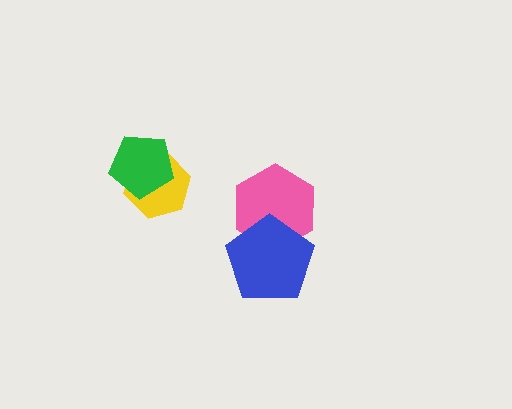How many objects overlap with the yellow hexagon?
1 object overlaps with the yellow hexagon.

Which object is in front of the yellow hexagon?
The green pentagon is in front of the yellow hexagon.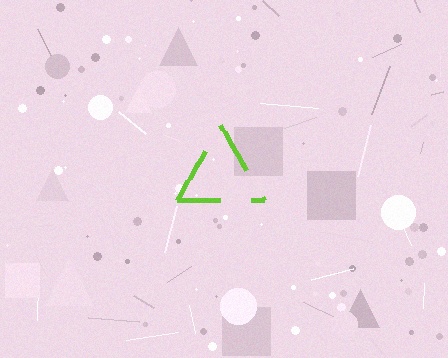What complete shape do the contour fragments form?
The contour fragments form a triangle.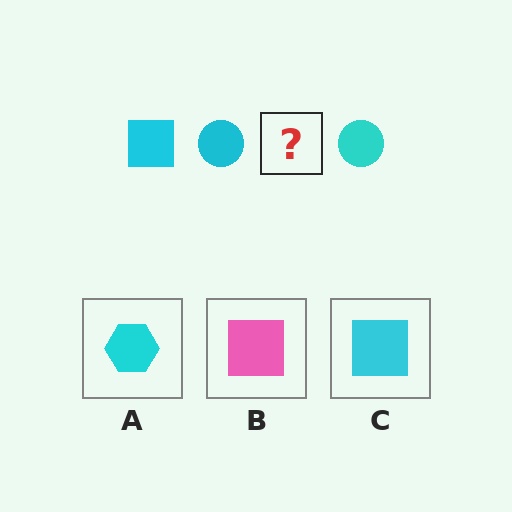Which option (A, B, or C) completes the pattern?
C.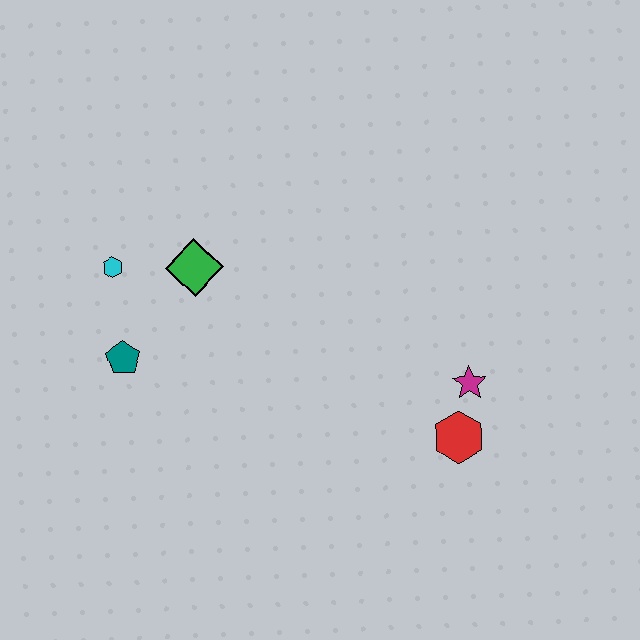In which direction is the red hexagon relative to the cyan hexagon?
The red hexagon is to the right of the cyan hexagon.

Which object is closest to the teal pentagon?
The cyan hexagon is closest to the teal pentagon.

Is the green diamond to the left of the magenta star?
Yes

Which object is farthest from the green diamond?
The red hexagon is farthest from the green diamond.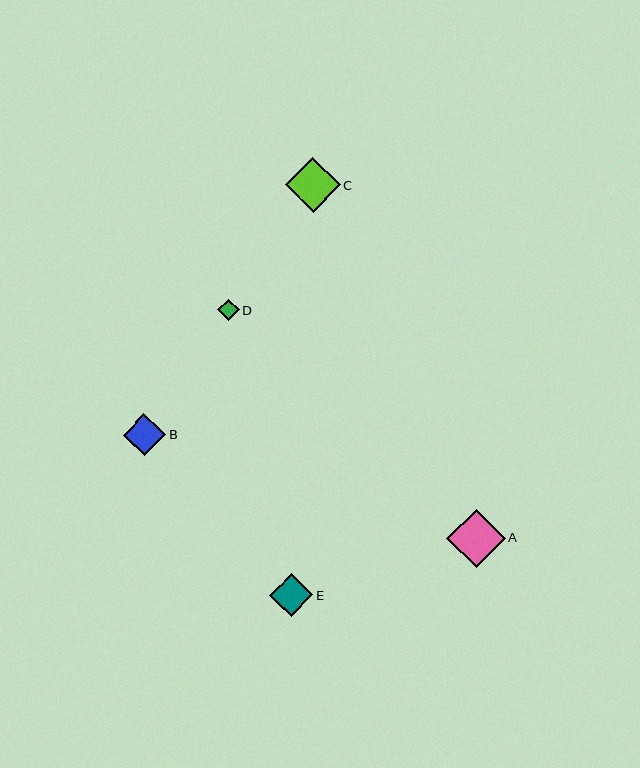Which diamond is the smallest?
Diamond D is the smallest with a size of approximately 21 pixels.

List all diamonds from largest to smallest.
From largest to smallest: A, C, E, B, D.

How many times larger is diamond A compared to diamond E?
Diamond A is approximately 1.4 times the size of diamond E.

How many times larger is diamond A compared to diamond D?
Diamond A is approximately 2.8 times the size of diamond D.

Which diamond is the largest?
Diamond A is the largest with a size of approximately 58 pixels.